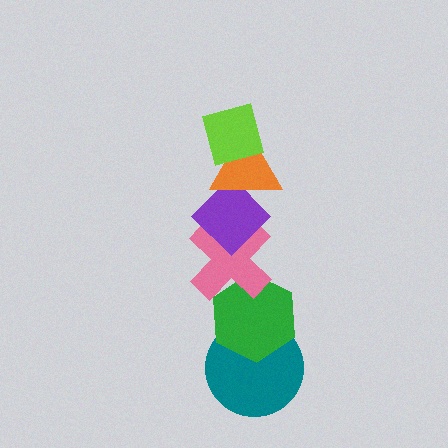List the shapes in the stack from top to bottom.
From top to bottom: the lime diamond, the orange triangle, the purple diamond, the pink cross, the green hexagon, the teal circle.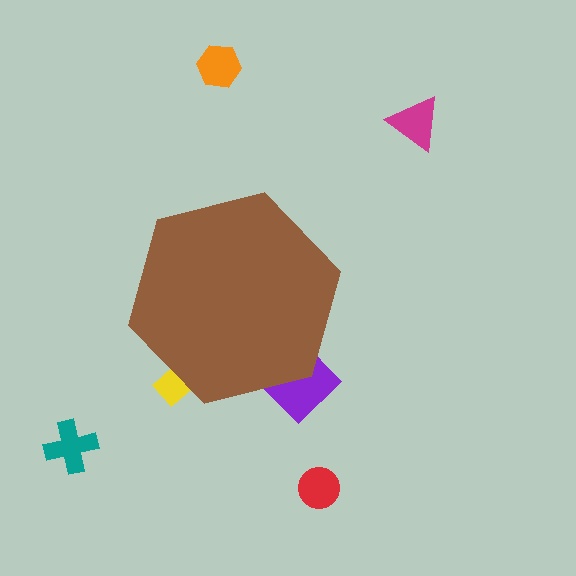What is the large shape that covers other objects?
A brown hexagon.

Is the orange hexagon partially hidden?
No, the orange hexagon is fully visible.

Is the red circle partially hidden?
No, the red circle is fully visible.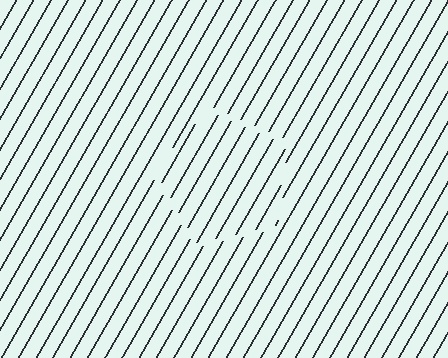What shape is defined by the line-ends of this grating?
An illusory pentagon. The interior of the shape contains the same grating, shifted by half a period — the contour is defined by the phase discontinuity where line-ends from the inner and outer gratings abut.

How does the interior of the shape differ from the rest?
The interior of the shape contains the same grating, shifted by half a period — the contour is defined by the phase discontinuity where line-ends from the inner and outer gratings abut.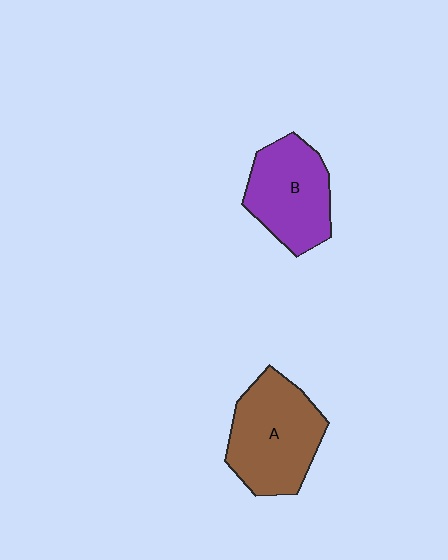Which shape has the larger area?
Shape A (brown).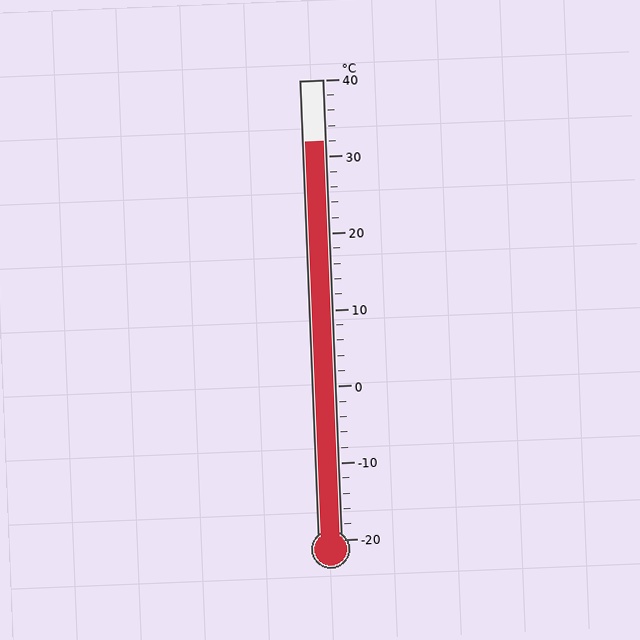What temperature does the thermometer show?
The thermometer shows approximately 32°C.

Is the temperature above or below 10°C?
The temperature is above 10°C.